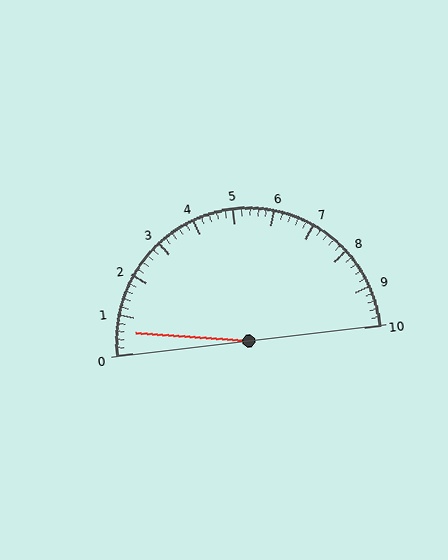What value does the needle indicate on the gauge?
The needle indicates approximately 0.6.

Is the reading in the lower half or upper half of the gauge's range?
The reading is in the lower half of the range (0 to 10).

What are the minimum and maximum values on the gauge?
The gauge ranges from 0 to 10.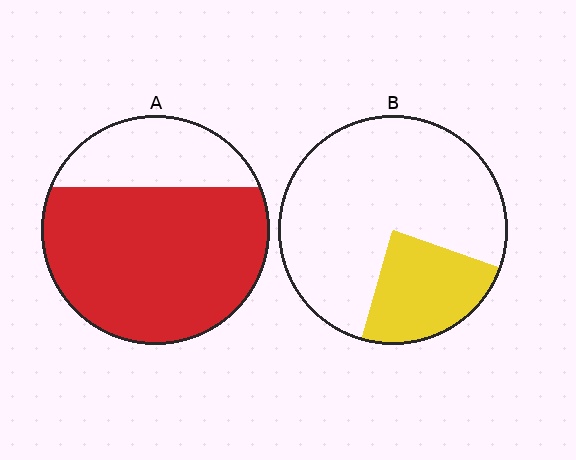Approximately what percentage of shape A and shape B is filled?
A is approximately 75% and B is approximately 25%.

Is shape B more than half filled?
No.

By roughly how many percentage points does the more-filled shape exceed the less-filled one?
By roughly 50 percentage points (A over B).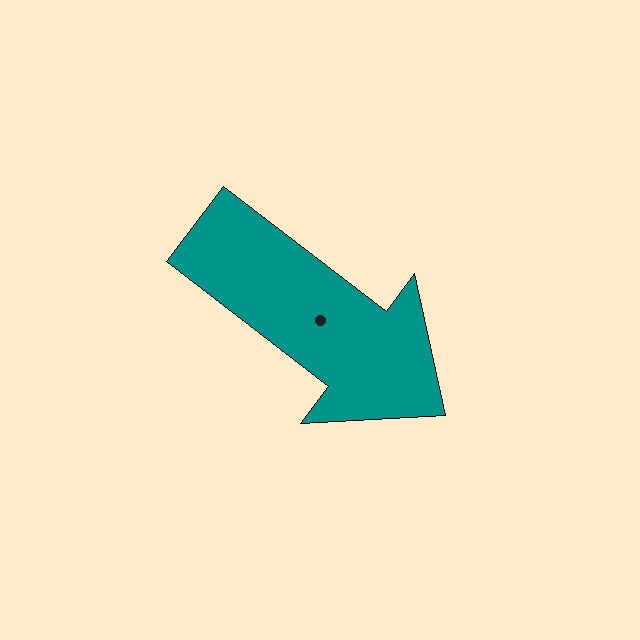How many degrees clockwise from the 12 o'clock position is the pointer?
Approximately 127 degrees.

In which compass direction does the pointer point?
Southeast.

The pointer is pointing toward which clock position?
Roughly 4 o'clock.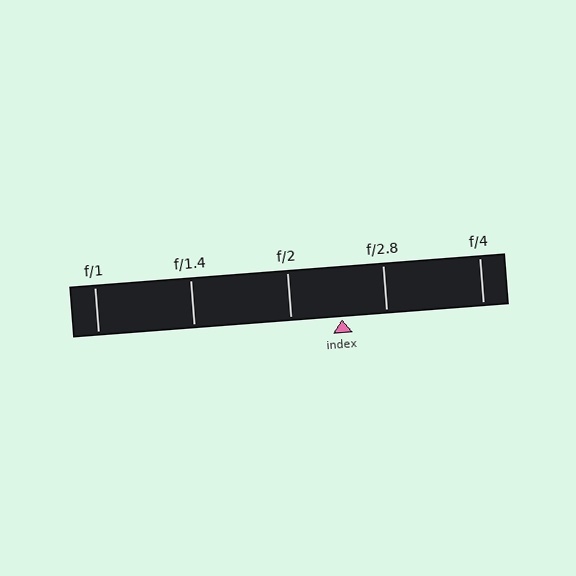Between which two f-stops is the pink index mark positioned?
The index mark is between f/2 and f/2.8.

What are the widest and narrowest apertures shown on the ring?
The widest aperture shown is f/1 and the narrowest is f/4.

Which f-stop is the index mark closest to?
The index mark is closest to f/2.8.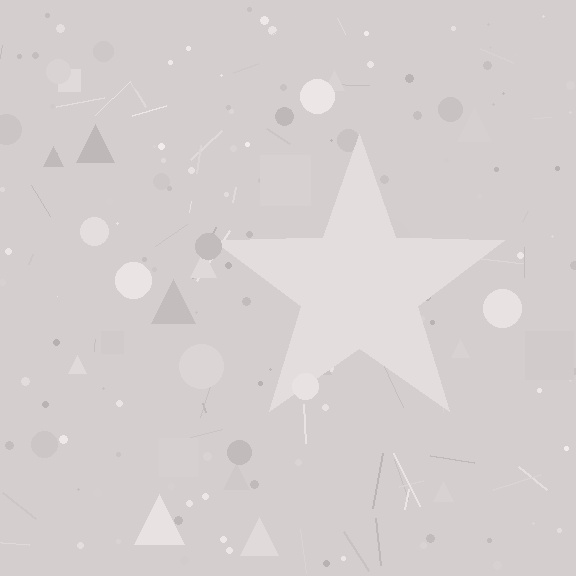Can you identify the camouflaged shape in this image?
The camouflaged shape is a star.